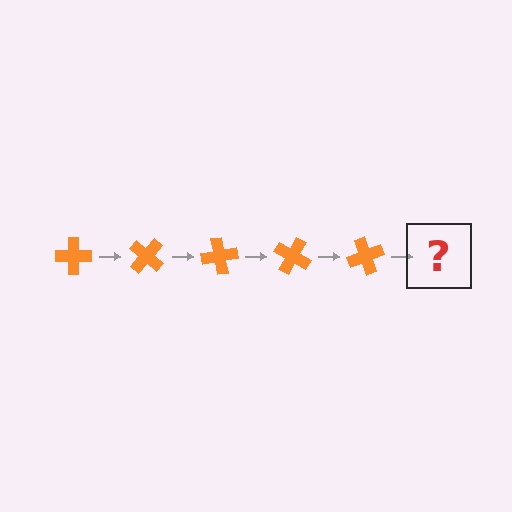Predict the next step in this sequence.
The next step is an orange cross rotated 200 degrees.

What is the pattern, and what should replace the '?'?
The pattern is that the cross rotates 40 degrees each step. The '?' should be an orange cross rotated 200 degrees.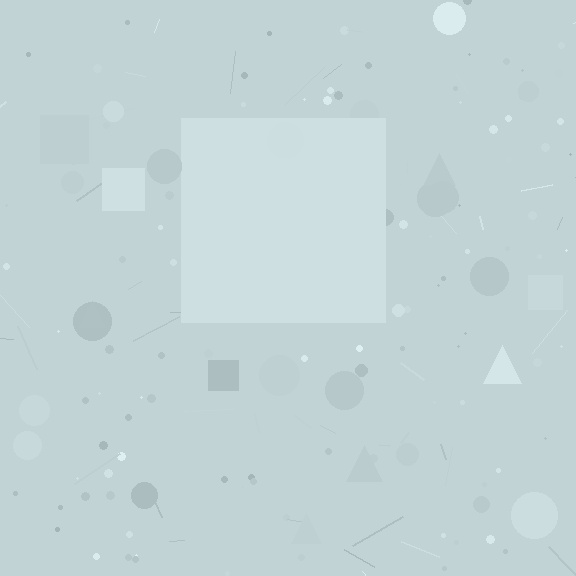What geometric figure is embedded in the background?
A square is embedded in the background.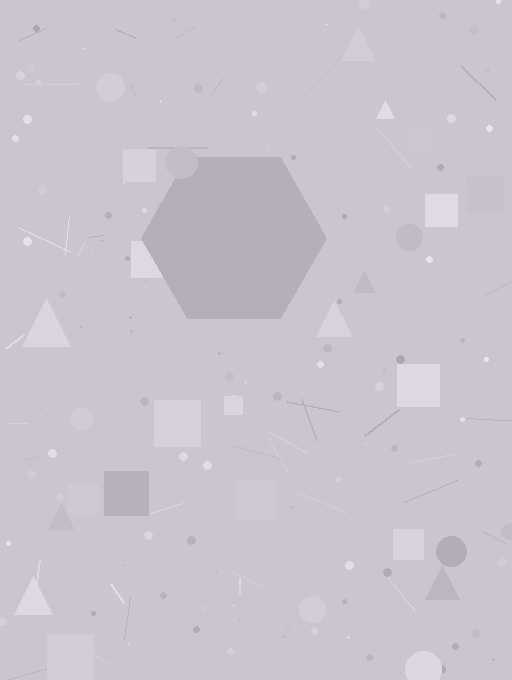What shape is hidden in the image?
A hexagon is hidden in the image.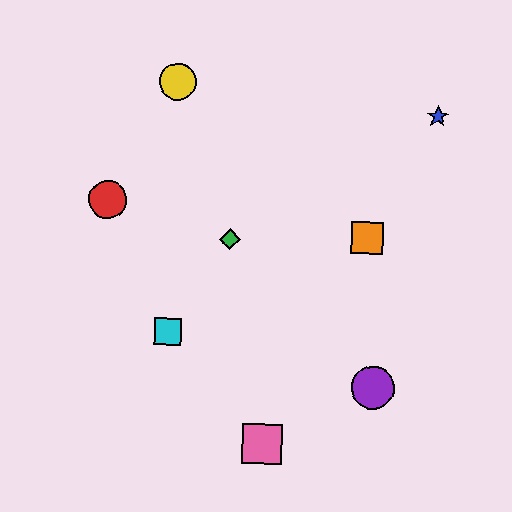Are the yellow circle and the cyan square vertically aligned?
Yes, both are at x≈178.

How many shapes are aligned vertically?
2 shapes (the yellow circle, the cyan square) are aligned vertically.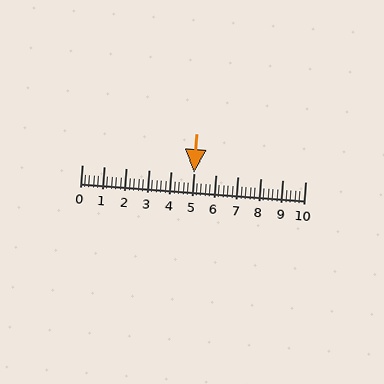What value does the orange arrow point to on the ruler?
The orange arrow points to approximately 5.0.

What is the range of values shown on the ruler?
The ruler shows values from 0 to 10.